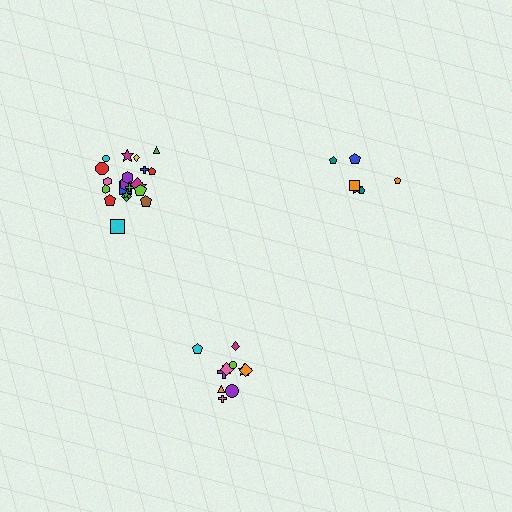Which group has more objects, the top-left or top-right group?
The top-left group.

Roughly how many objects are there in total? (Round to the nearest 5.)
Roughly 40 objects in total.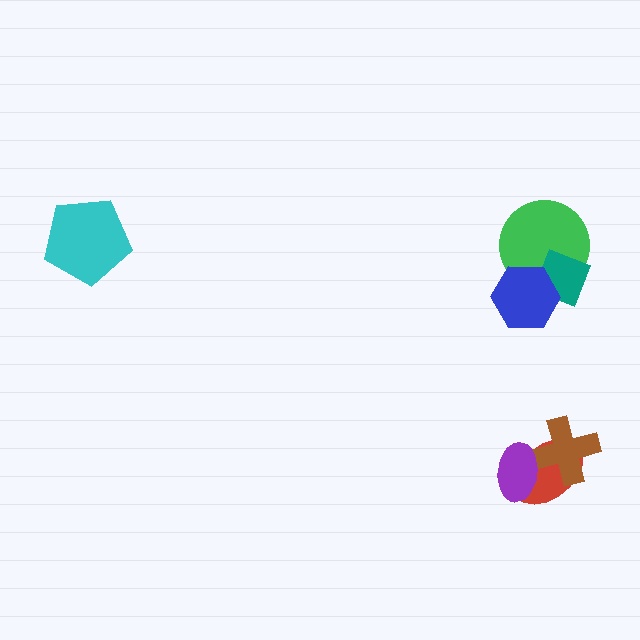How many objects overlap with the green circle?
2 objects overlap with the green circle.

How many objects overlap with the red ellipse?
2 objects overlap with the red ellipse.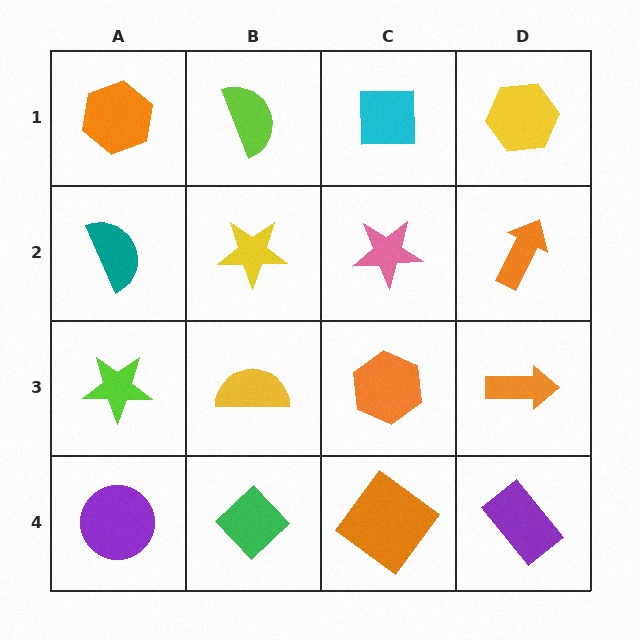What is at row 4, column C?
An orange diamond.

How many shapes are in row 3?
4 shapes.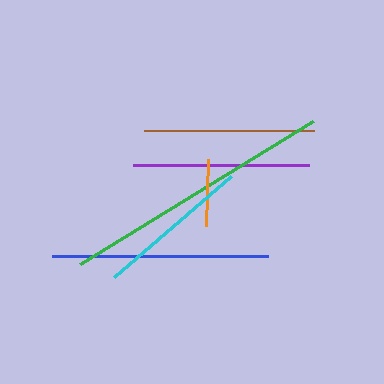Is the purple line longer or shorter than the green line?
The green line is longer than the purple line.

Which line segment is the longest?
The green line is the longest at approximately 273 pixels.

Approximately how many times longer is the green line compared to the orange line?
The green line is approximately 4.1 times the length of the orange line.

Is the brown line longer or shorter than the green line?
The green line is longer than the brown line.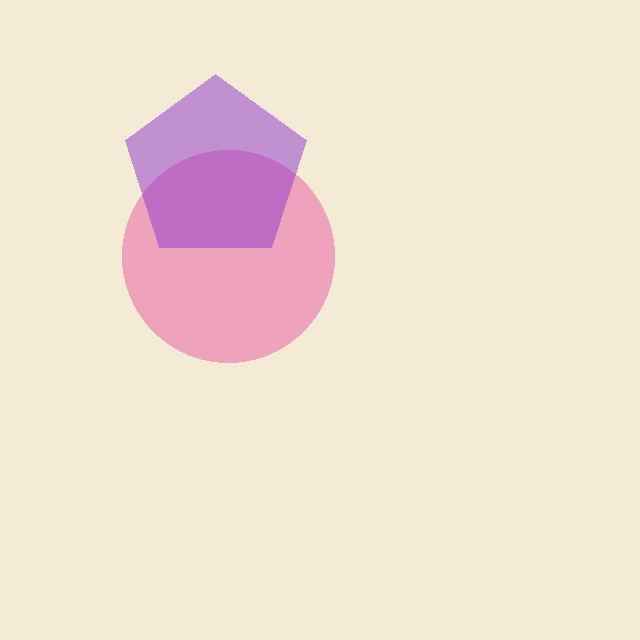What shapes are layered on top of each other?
The layered shapes are: a pink circle, a purple pentagon.